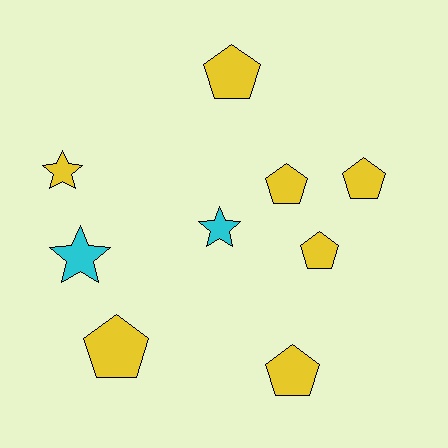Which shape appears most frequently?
Pentagon, with 6 objects.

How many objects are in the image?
There are 9 objects.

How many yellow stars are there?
There is 1 yellow star.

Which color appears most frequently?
Yellow, with 7 objects.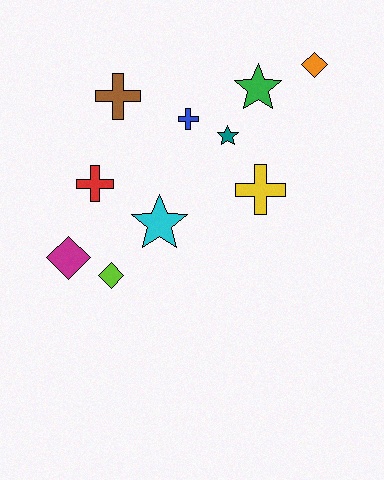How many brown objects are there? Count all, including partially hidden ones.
There is 1 brown object.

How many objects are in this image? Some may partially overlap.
There are 10 objects.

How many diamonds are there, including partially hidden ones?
There are 3 diamonds.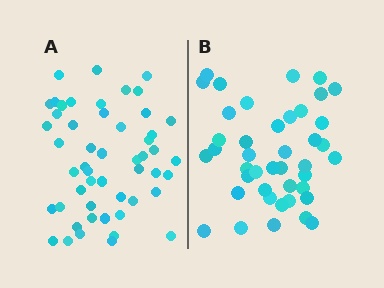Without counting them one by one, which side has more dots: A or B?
Region A (the left region) has more dots.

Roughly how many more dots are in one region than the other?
Region A has roughly 8 or so more dots than region B.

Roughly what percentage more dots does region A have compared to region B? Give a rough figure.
About 20% more.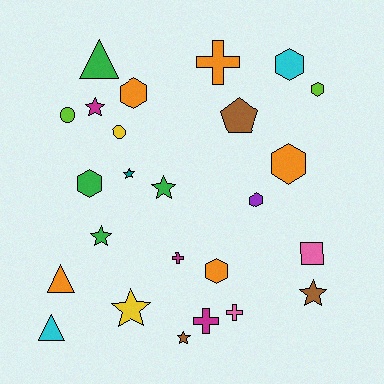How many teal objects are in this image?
There is 1 teal object.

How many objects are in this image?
There are 25 objects.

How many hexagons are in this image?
There are 7 hexagons.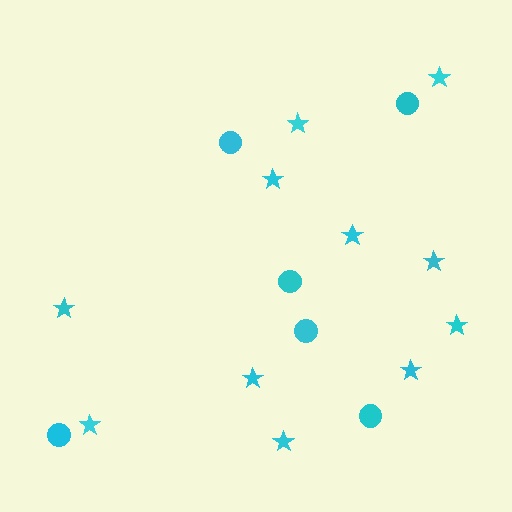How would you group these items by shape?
There are 2 groups: one group of circles (6) and one group of stars (11).